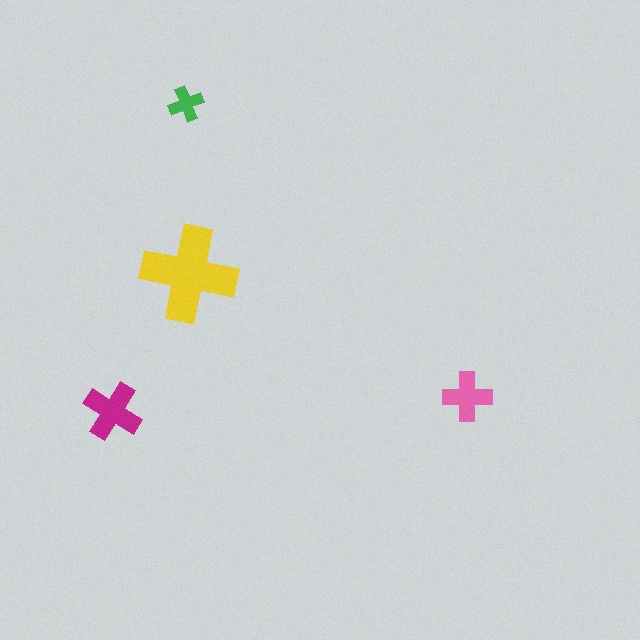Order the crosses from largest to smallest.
the yellow one, the magenta one, the pink one, the green one.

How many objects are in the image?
There are 4 objects in the image.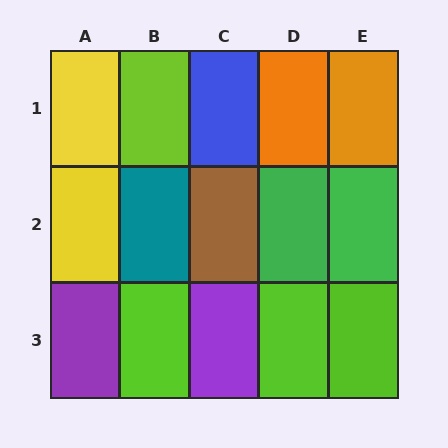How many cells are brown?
1 cell is brown.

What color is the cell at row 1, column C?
Blue.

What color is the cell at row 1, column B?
Lime.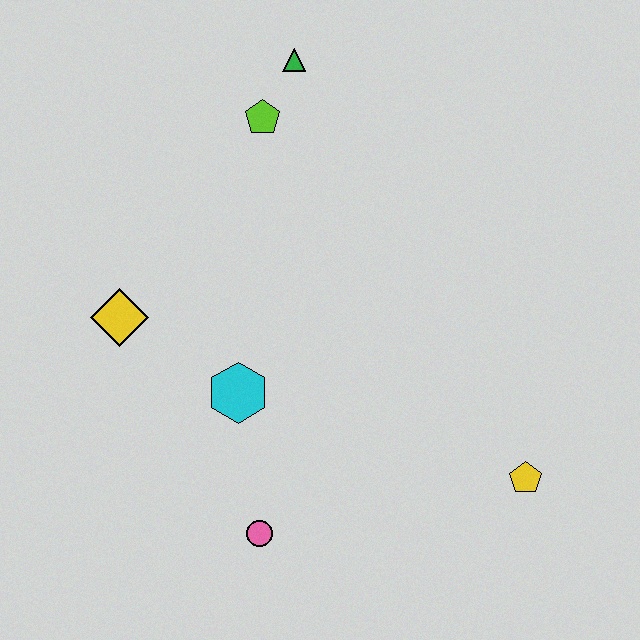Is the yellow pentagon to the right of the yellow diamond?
Yes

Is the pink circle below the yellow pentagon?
Yes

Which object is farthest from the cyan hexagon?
The green triangle is farthest from the cyan hexagon.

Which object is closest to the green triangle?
The lime pentagon is closest to the green triangle.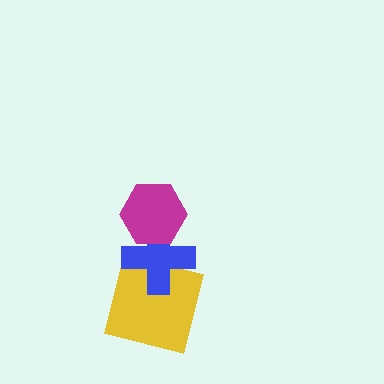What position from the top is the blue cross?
The blue cross is 2nd from the top.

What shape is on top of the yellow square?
The blue cross is on top of the yellow square.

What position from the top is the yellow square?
The yellow square is 3rd from the top.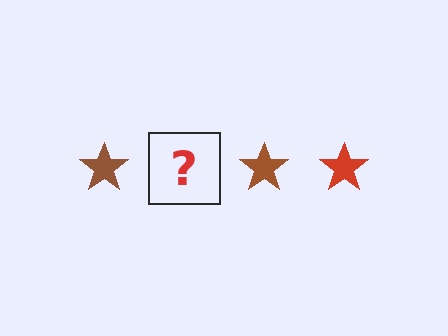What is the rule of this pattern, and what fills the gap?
The rule is that the pattern cycles through brown, red stars. The gap should be filled with a red star.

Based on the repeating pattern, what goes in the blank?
The blank should be a red star.